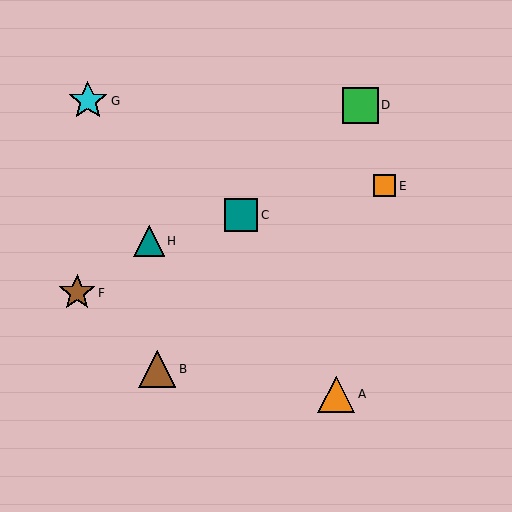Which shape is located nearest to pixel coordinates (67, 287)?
The brown star (labeled F) at (77, 293) is nearest to that location.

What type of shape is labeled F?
Shape F is a brown star.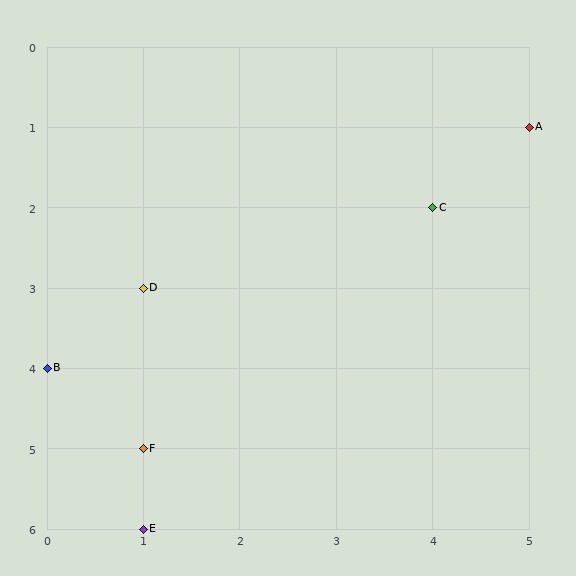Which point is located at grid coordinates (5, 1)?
Point A is at (5, 1).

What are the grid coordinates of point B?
Point B is at grid coordinates (0, 4).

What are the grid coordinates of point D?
Point D is at grid coordinates (1, 3).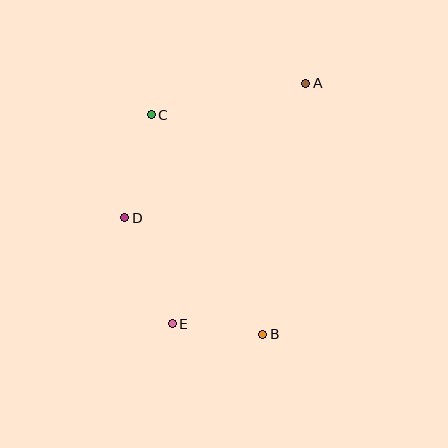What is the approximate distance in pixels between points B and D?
The distance between B and D is approximately 181 pixels.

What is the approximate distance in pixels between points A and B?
The distance between A and B is approximately 255 pixels.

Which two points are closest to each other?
Points B and E are closest to each other.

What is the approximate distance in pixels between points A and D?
The distance between A and D is approximately 225 pixels.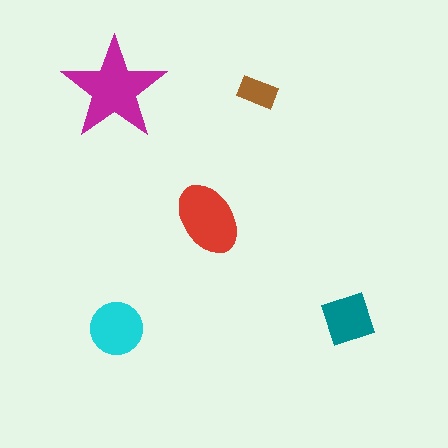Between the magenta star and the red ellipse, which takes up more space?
The magenta star.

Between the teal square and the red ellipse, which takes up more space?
The red ellipse.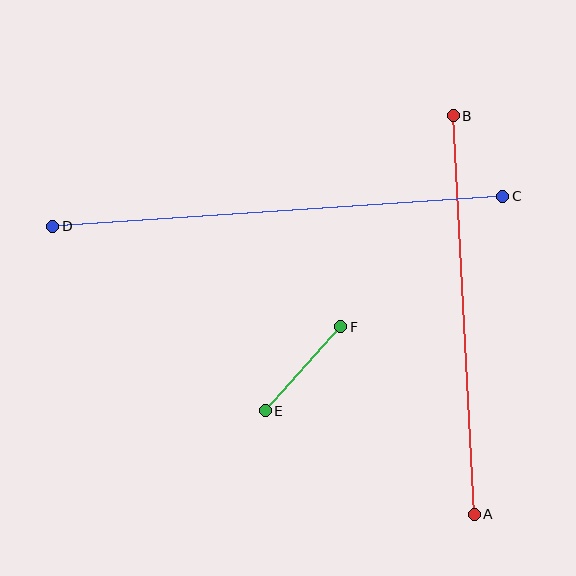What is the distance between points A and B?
The distance is approximately 399 pixels.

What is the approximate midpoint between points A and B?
The midpoint is at approximately (464, 315) pixels.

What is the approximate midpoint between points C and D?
The midpoint is at approximately (278, 211) pixels.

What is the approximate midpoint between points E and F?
The midpoint is at approximately (303, 369) pixels.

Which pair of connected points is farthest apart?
Points C and D are farthest apart.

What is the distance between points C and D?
The distance is approximately 451 pixels.